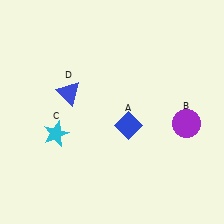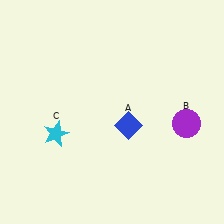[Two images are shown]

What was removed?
The blue triangle (D) was removed in Image 2.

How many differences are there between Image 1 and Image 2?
There is 1 difference between the two images.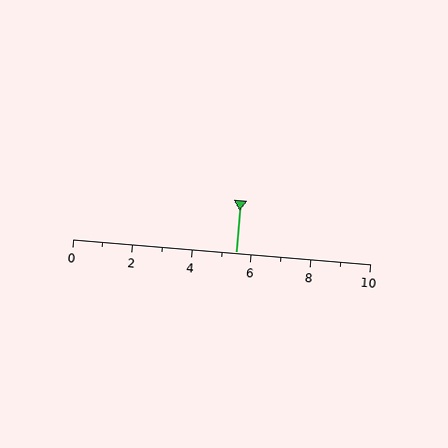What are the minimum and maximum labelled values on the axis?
The axis runs from 0 to 10.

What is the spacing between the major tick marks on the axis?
The major ticks are spaced 2 apart.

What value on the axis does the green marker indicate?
The marker indicates approximately 5.5.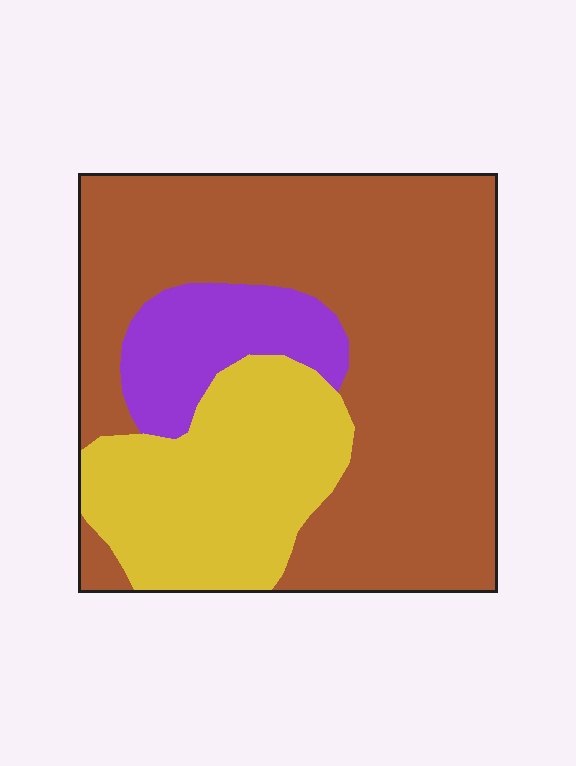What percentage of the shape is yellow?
Yellow takes up about one quarter (1/4) of the shape.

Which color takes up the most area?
Brown, at roughly 65%.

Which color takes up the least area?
Purple, at roughly 10%.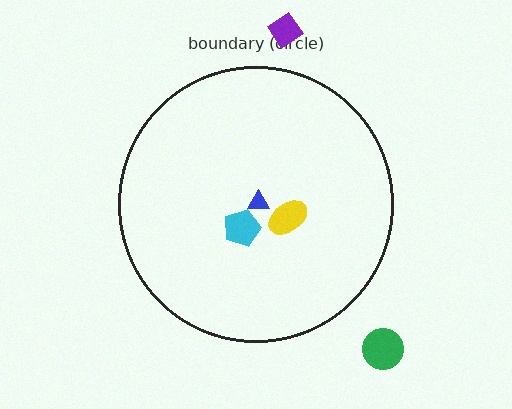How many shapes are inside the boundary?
3 inside, 2 outside.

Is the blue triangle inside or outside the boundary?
Inside.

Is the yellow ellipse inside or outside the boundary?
Inside.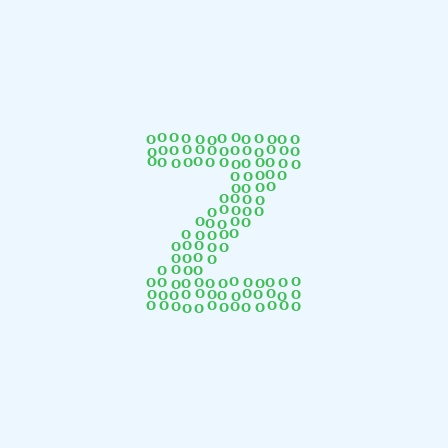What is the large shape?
The large shape is the letter Z.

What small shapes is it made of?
It is made of small letter O's.